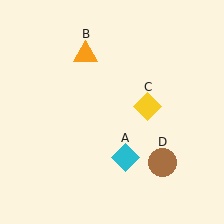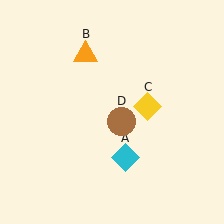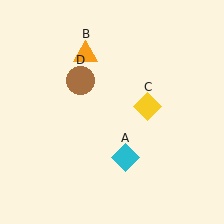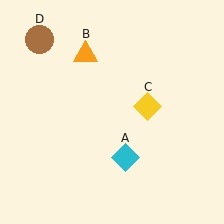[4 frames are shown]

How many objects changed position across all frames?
1 object changed position: brown circle (object D).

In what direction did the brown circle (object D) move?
The brown circle (object D) moved up and to the left.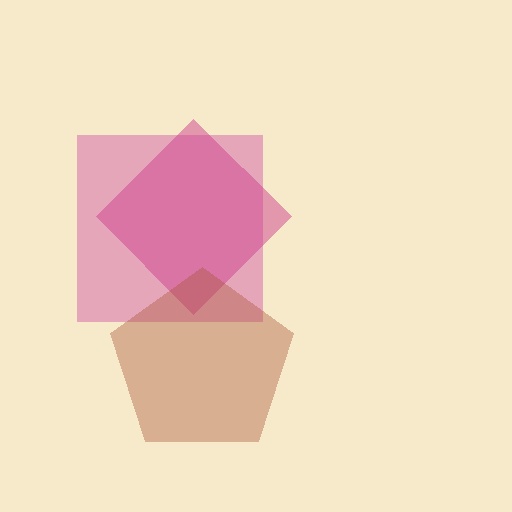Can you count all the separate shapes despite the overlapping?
Yes, there are 3 separate shapes.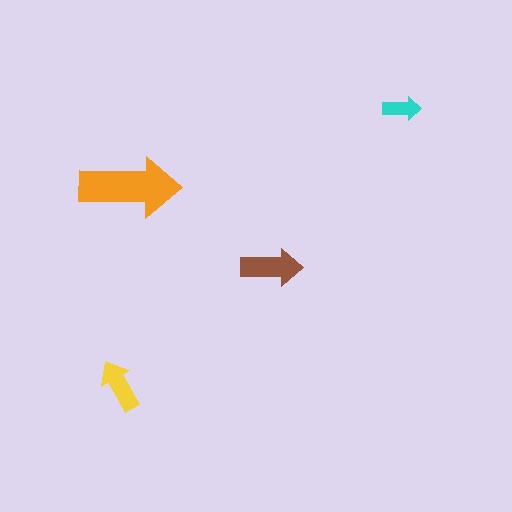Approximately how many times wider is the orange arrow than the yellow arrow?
About 2 times wider.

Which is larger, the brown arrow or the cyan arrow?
The brown one.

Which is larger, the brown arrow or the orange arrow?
The orange one.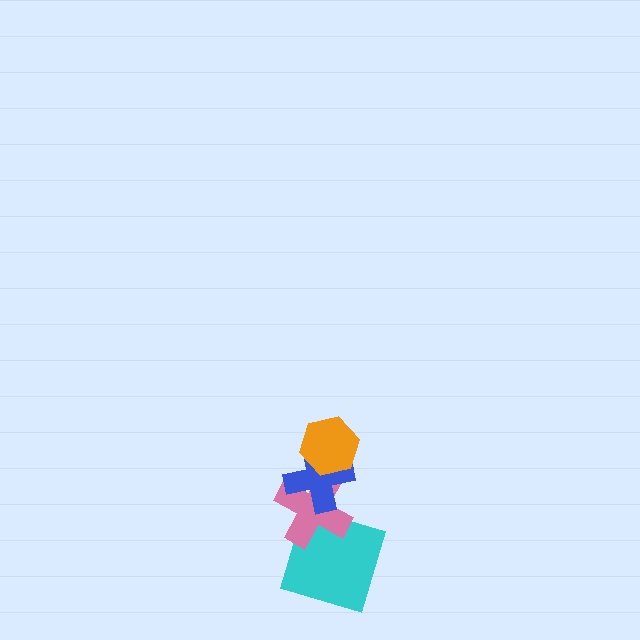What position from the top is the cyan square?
The cyan square is 4th from the top.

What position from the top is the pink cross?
The pink cross is 3rd from the top.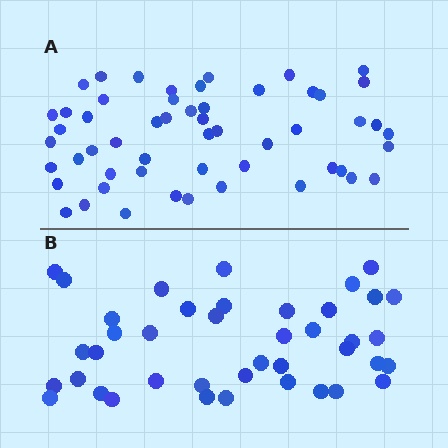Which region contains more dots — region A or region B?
Region A (the top region) has more dots.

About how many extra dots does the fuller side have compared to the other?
Region A has approximately 15 more dots than region B.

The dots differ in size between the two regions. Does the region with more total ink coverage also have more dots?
No. Region B has more total ink coverage because its dots are larger, but region A actually contains more individual dots. Total area can be misleading — the number of items is what matters here.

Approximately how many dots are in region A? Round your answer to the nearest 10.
About 50 dots. (The exact count is 54, which rounds to 50.)